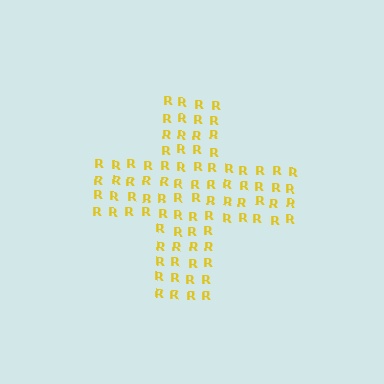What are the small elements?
The small elements are letter R's.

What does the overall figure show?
The overall figure shows a cross.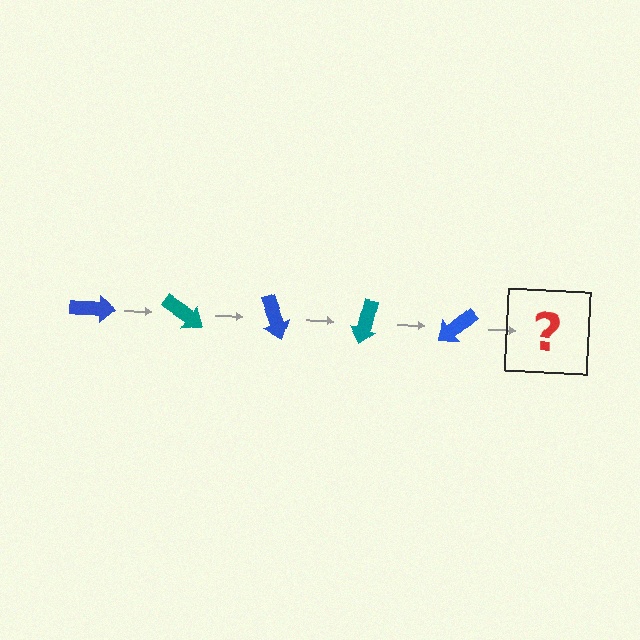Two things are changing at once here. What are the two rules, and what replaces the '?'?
The two rules are that it rotates 35 degrees each step and the color cycles through blue and teal. The '?' should be a teal arrow, rotated 175 degrees from the start.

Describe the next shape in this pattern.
It should be a teal arrow, rotated 175 degrees from the start.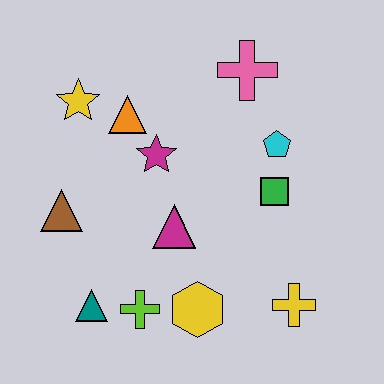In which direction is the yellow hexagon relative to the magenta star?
The yellow hexagon is below the magenta star.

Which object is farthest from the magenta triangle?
The pink cross is farthest from the magenta triangle.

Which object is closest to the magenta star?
The orange triangle is closest to the magenta star.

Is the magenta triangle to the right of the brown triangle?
Yes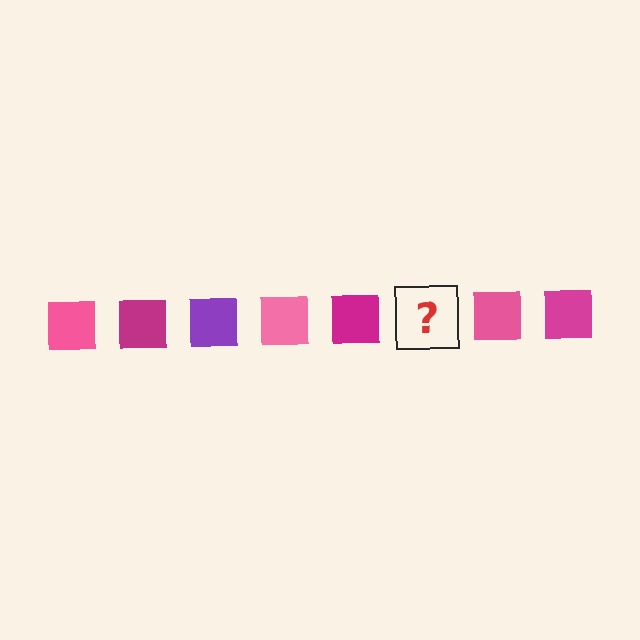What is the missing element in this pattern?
The missing element is a purple square.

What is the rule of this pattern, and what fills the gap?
The rule is that the pattern cycles through pink, magenta, purple squares. The gap should be filled with a purple square.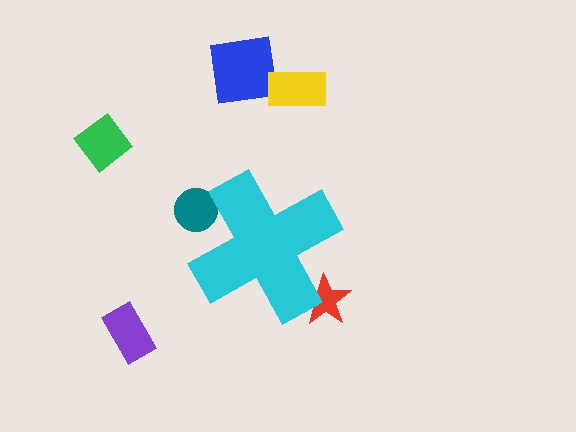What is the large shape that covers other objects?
A cyan cross.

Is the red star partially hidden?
Yes, the red star is partially hidden behind the cyan cross.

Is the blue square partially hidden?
No, the blue square is fully visible.